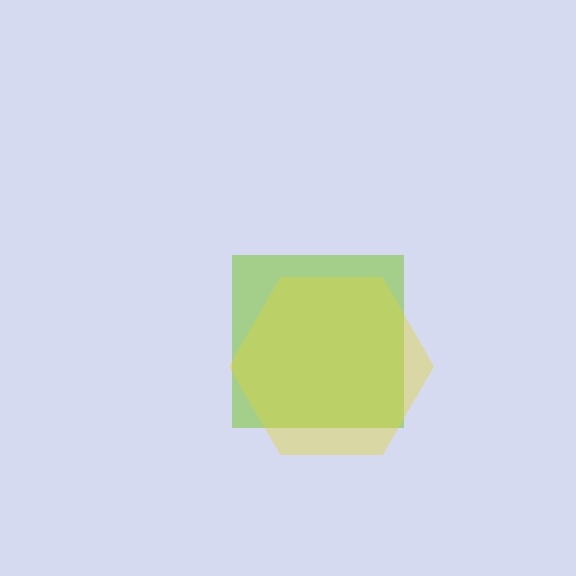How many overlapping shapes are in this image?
There are 2 overlapping shapes in the image.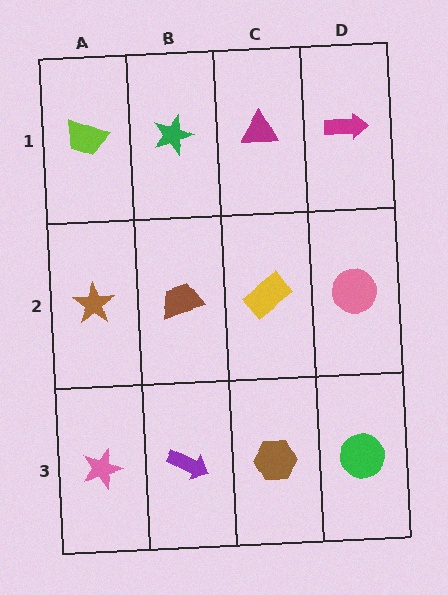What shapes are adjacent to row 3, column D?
A pink circle (row 2, column D), a brown hexagon (row 3, column C).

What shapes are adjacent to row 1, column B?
A brown trapezoid (row 2, column B), a lime trapezoid (row 1, column A), a magenta triangle (row 1, column C).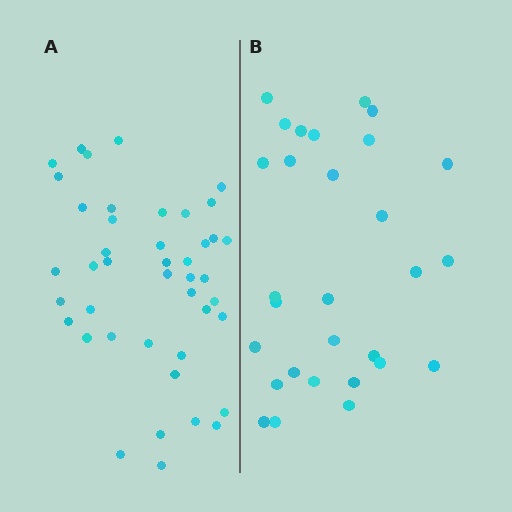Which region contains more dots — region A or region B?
Region A (the left region) has more dots.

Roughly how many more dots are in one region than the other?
Region A has approximately 15 more dots than region B.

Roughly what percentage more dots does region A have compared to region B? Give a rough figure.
About 50% more.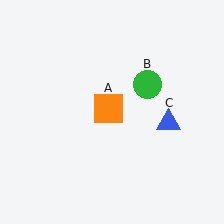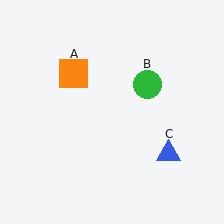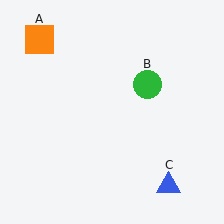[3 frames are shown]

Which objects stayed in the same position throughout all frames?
Green circle (object B) remained stationary.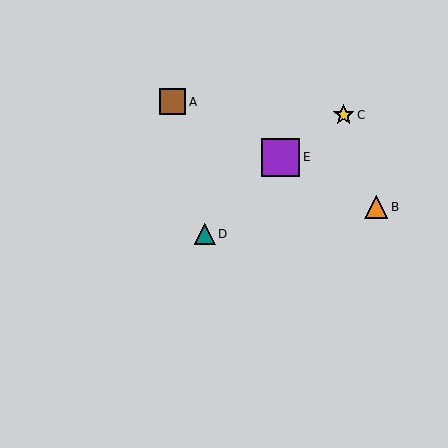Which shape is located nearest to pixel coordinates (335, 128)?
The yellow star (labeled C) at (344, 115) is nearest to that location.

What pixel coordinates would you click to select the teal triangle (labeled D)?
Click at (205, 234) to select the teal triangle D.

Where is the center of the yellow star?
The center of the yellow star is at (344, 115).